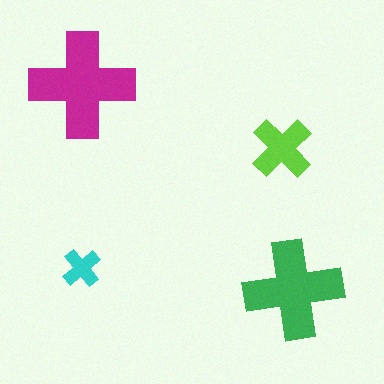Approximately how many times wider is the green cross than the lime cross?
About 1.5 times wider.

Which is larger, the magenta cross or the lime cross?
The magenta one.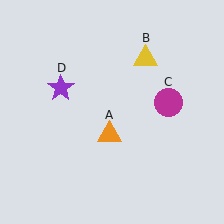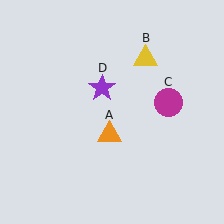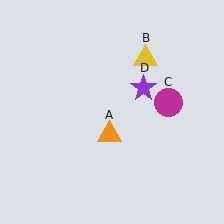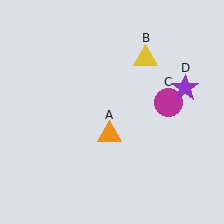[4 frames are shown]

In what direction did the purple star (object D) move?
The purple star (object D) moved right.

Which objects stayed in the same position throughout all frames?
Orange triangle (object A) and yellow triangle (object B) and magenta circle (object C) remained stationary.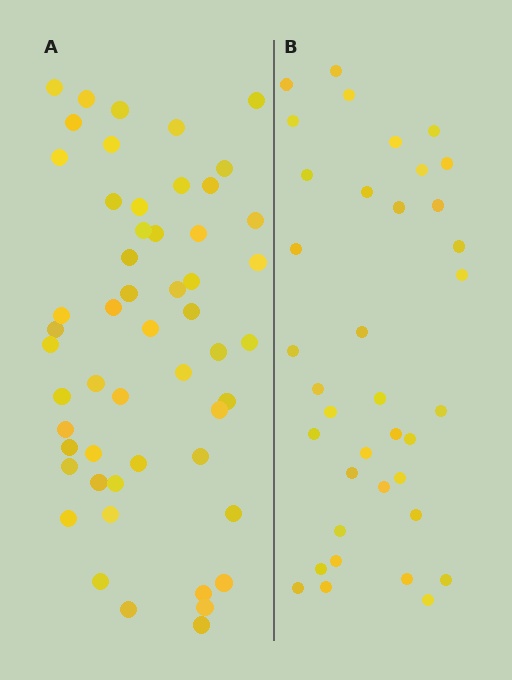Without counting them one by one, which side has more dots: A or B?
Region A (the left region) has more dots.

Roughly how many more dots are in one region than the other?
Region A has approximately 15 more dots than region B.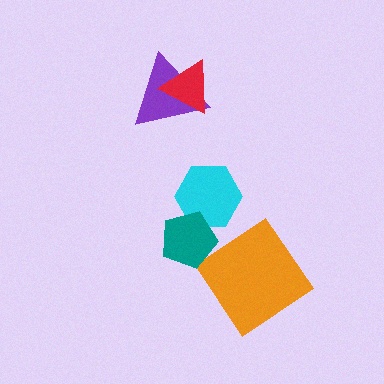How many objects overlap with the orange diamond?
0 objects overlap with the orange diamond.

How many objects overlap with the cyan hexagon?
1 object overlaps with the cyan hexagon.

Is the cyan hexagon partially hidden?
Yes, it is partially covered by another shape.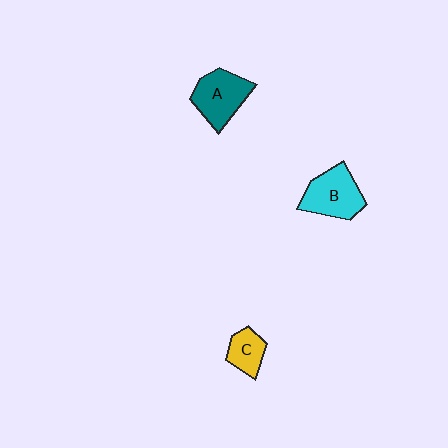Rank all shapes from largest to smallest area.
From largest to smallest: B (cyan), A (teal), C (yellow).